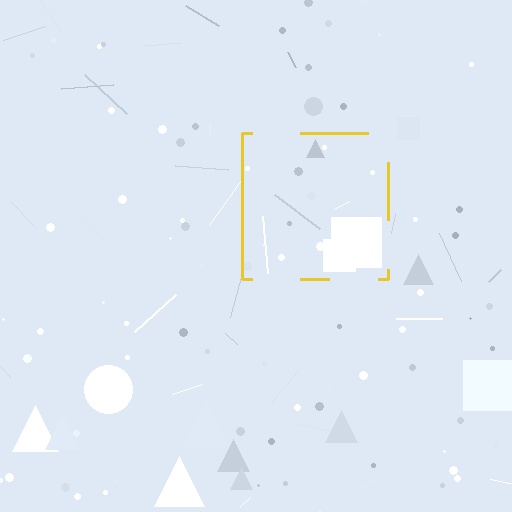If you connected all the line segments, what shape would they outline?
They would outline a square.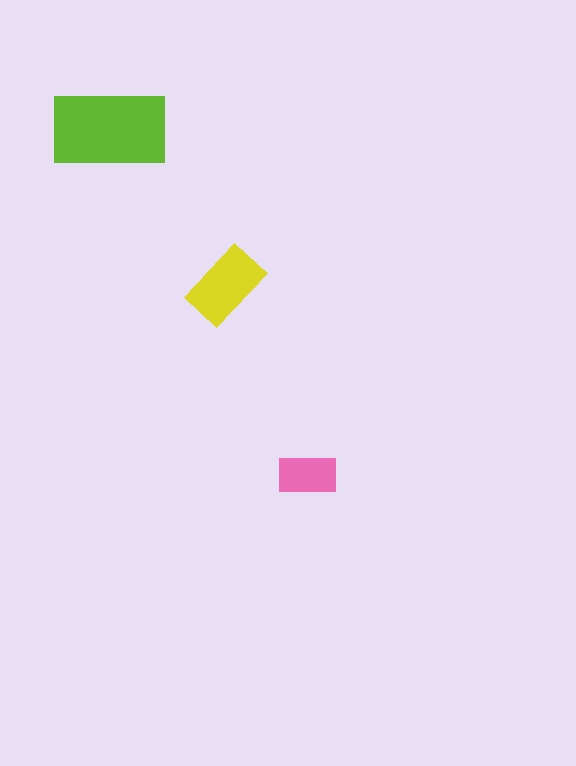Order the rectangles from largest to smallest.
the lime one, the yellow one, the pink one.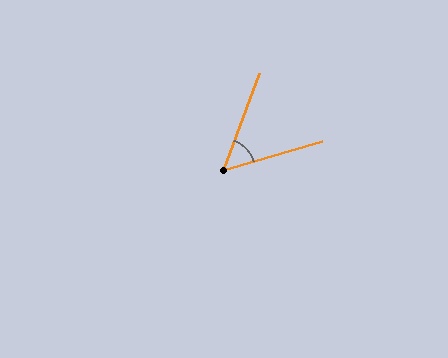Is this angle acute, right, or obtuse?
It is acute.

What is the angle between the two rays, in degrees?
Approximately 54 degrees.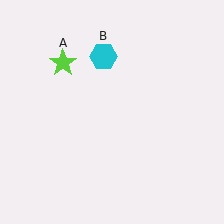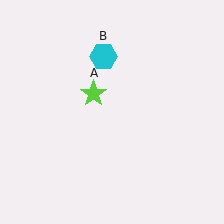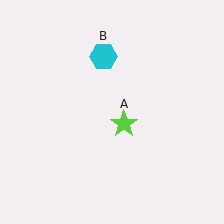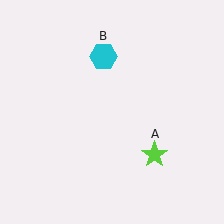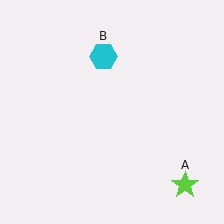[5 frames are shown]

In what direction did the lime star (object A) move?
The lime star (object A) moved down and to the right.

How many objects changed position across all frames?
1 object changed position: lime star (object A).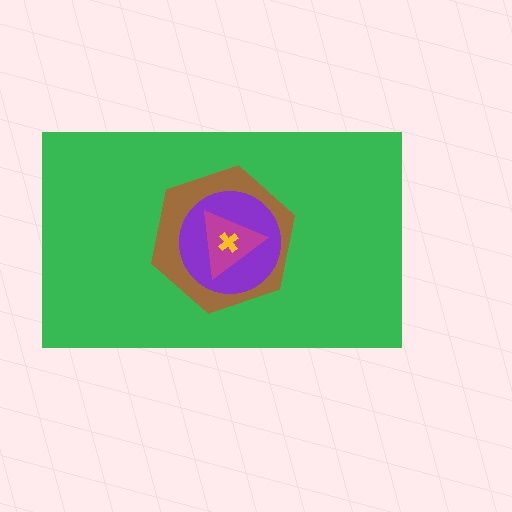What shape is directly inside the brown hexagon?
The purple circle.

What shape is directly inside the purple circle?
The magenta triangle.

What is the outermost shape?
The green rectangle.